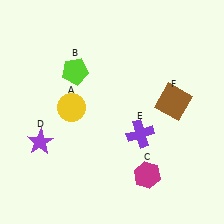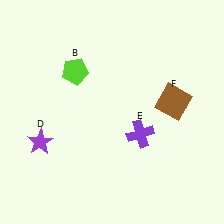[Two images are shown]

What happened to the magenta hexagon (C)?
The magenta hexagon (C) was removed in Image 2. It was in the bottom-right area of Image 1.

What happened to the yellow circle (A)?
The yellow circle (A) was removed in Image 2. It was in the top-left area of Image 1.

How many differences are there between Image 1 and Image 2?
There are 2 differences between the two images.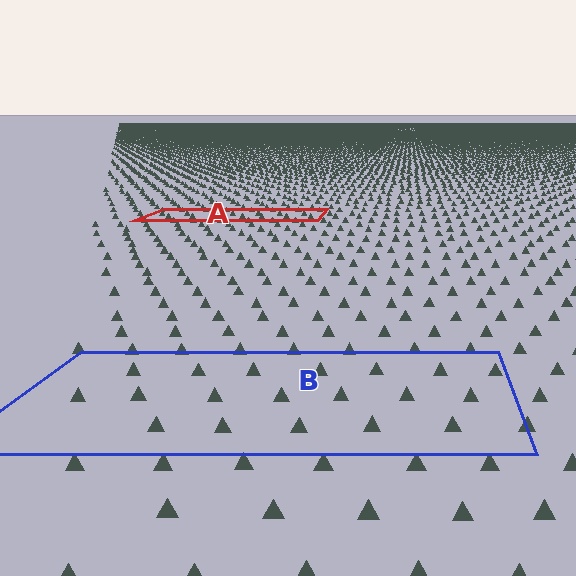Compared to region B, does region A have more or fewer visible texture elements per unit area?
Region A has more texture elements per unit area — they are packed more densely because it is farther away.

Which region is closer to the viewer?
Region B is closer. The texture elements there are larger and more spread out.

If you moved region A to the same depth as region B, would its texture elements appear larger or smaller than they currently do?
They would appear larger. At a closer depth, the same texture elements are projected at a bigger on-screen size.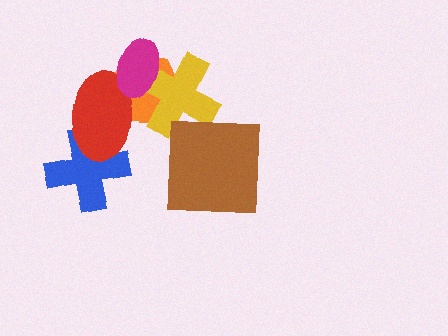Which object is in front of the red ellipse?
The magenta ellipse is in front of the red ellipse.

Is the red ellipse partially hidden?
Yes, it is partially covered by another shape.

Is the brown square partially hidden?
No, no other shape covers it.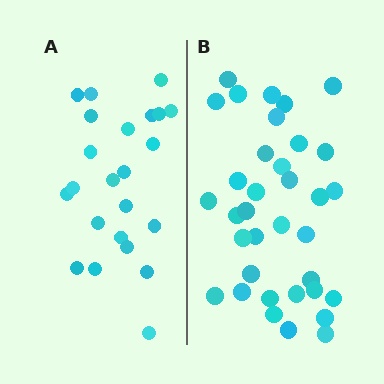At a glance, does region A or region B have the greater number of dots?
Region B (the right region) has more dots.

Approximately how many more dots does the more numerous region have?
Region B has roughly 12 or so more dots than region A.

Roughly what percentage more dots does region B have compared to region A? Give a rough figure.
About 50% more.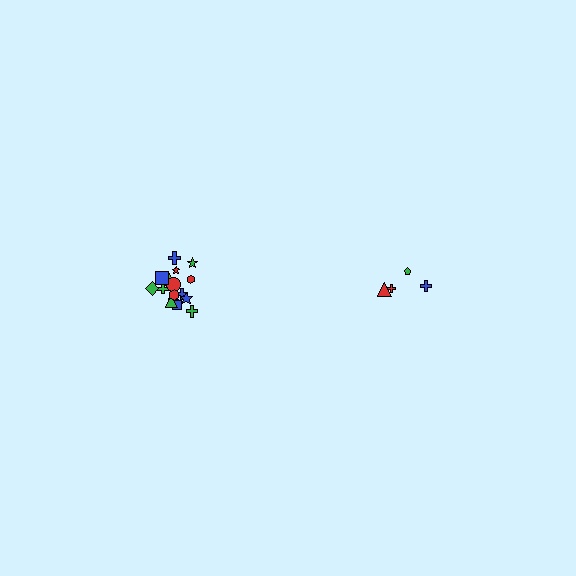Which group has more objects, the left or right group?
The left group.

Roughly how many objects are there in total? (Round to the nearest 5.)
Roughly 20 objects in total.